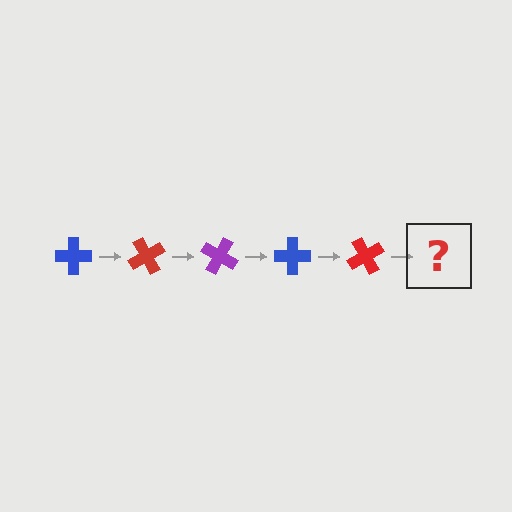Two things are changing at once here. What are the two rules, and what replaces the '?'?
The two rules are that it rotates 60 degrees each step and the color cycles through blue, red, and purple. The '?' should be a purple cross, rotated 300 degrees from the start.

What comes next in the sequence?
The next element should be a purple cross, rotated 300 degrees from the start.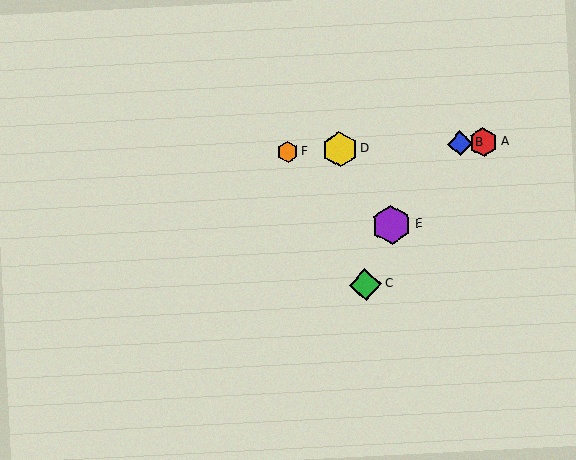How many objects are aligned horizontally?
4 objects (A, B, D, F) are aligned horizontally.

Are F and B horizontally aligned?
Yes, both are at y≈152.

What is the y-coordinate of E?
Object E is at y≈225.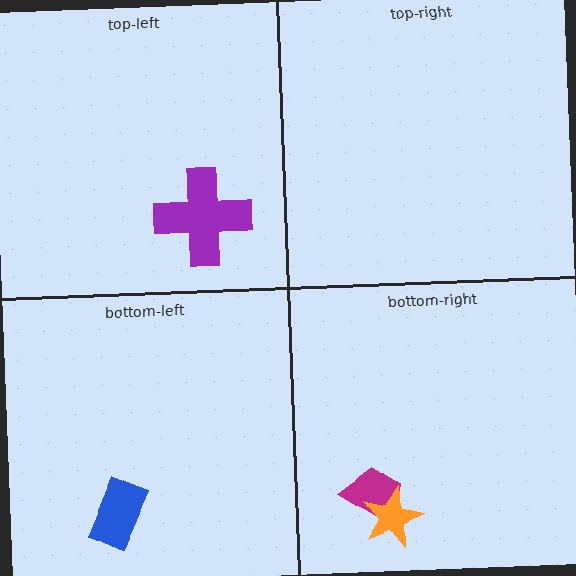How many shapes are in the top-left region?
1.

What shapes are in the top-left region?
The purple cross.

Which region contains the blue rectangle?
The bottom-left region.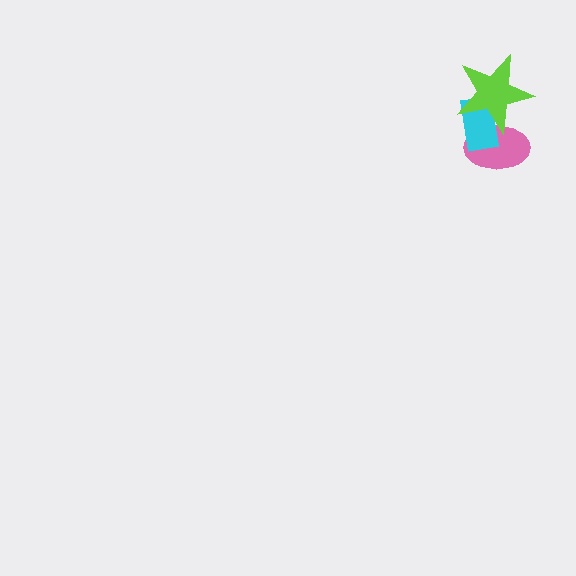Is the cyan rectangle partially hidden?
Yes, it is partially covered by another shape.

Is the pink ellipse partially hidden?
Yes, it is partially covered by another shape.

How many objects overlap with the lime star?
2 objects overlap with the lime star.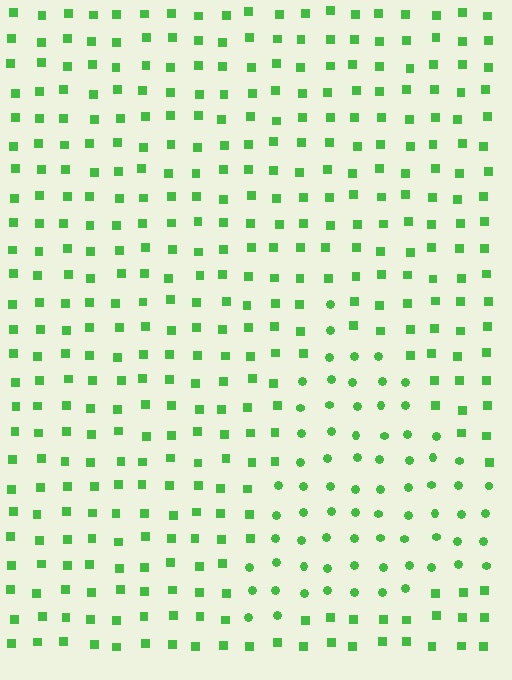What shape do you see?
I see a triangle.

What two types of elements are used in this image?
The image uses circles inside the triangle region and squares outside it.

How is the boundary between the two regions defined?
The boundary is defined by a change in element shape: circles inside vs. squares outside. All elements share the same color and spacing.